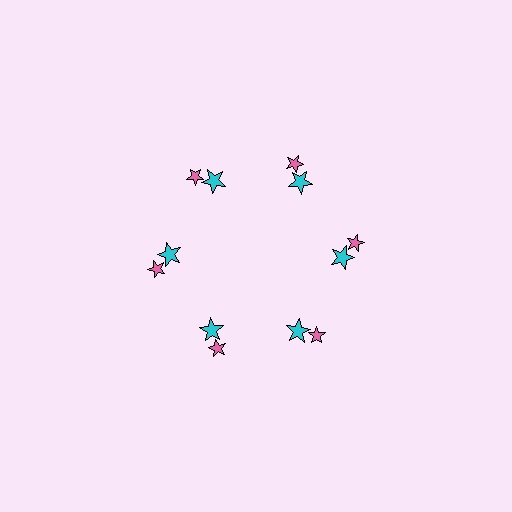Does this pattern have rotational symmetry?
Yes, this pattern has 6-fold rotational symmetry. It looks the same after rotating 60 degrees around the center.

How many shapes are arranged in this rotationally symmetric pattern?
There are 12 shapes, arranged in 6 groups of 2.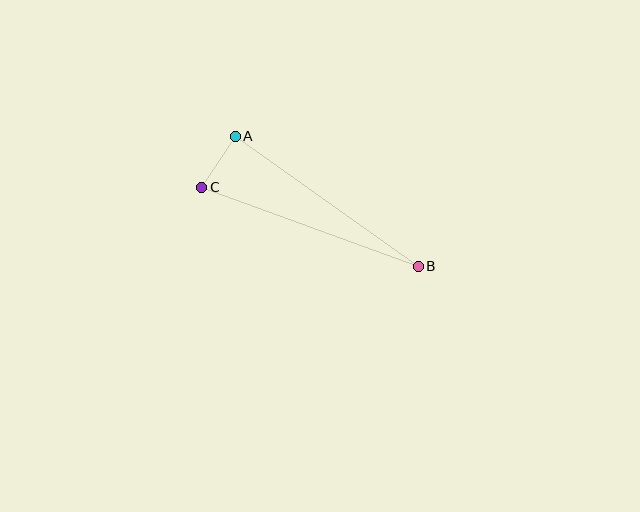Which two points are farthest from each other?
Points B and C are farthest from each other.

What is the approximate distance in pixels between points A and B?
The distance between A and B is approximately 225 pixels.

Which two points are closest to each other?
Points A and C are closest to each other.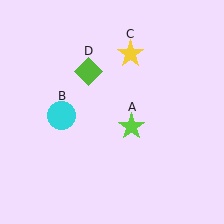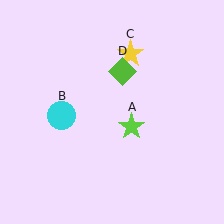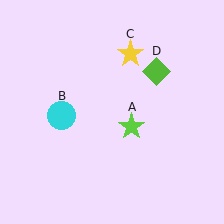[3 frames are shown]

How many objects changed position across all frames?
1 object changed position: lime diamond (object D).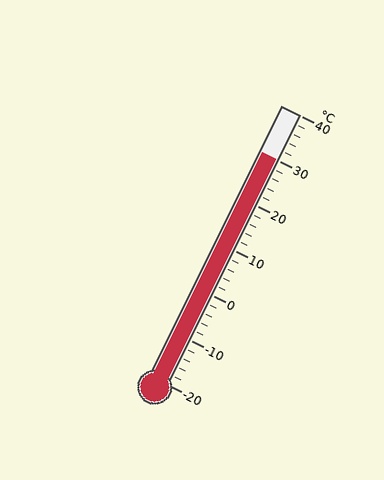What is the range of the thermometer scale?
The thermometer scale ranges from -20°C to 40°C.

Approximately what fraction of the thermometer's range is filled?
The thermometer is filled to approximately 85% of its range.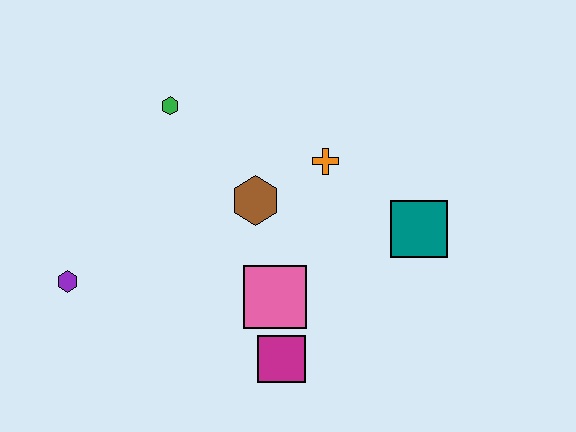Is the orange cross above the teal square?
Yes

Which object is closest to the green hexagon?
The brown hexagon is closest to the green hexagon.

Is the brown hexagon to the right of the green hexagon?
Yes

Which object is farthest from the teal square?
The purple hexagon is farthest from the teal square.